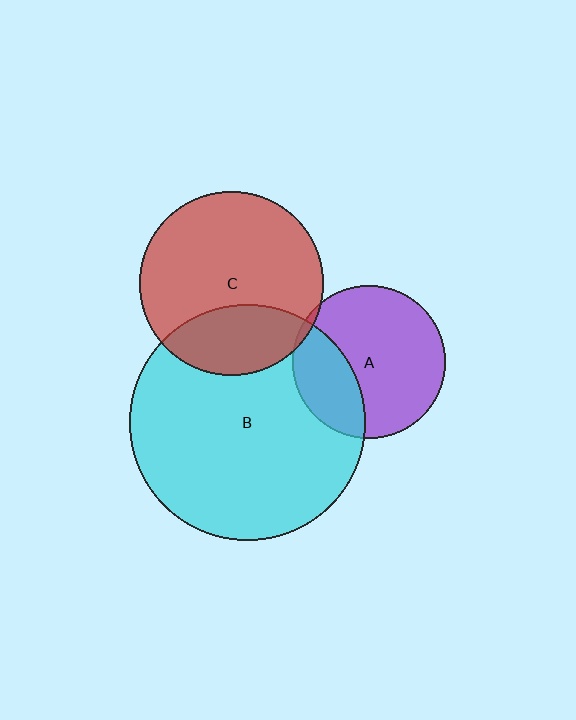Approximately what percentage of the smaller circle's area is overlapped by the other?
Approximately 30%.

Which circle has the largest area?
Circle B (cyan).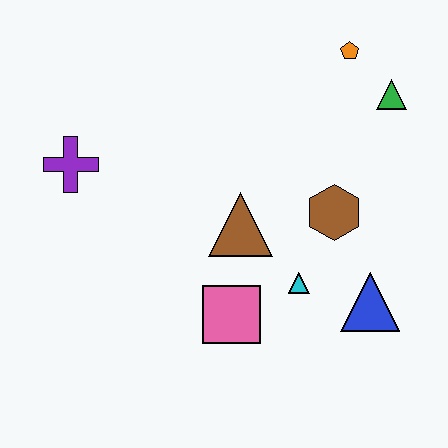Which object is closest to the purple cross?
The brown triangle is closest to the purple cross.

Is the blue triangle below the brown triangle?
Yes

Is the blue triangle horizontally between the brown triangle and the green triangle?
Yes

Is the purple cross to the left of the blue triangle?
Yes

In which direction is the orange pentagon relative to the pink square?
The orange pentagon is above the pink square.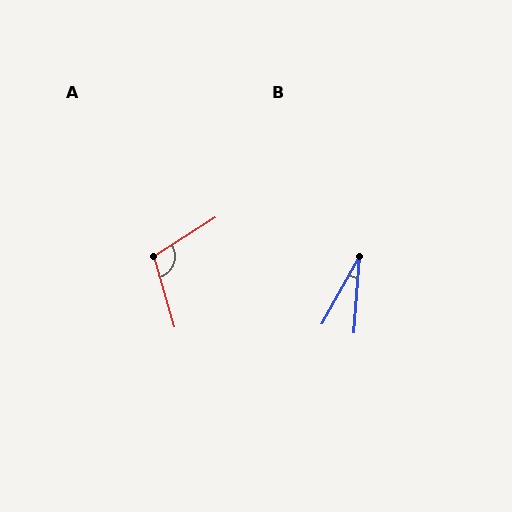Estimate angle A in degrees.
Approximately 106 degrees.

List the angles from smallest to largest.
B (25°), A (106°).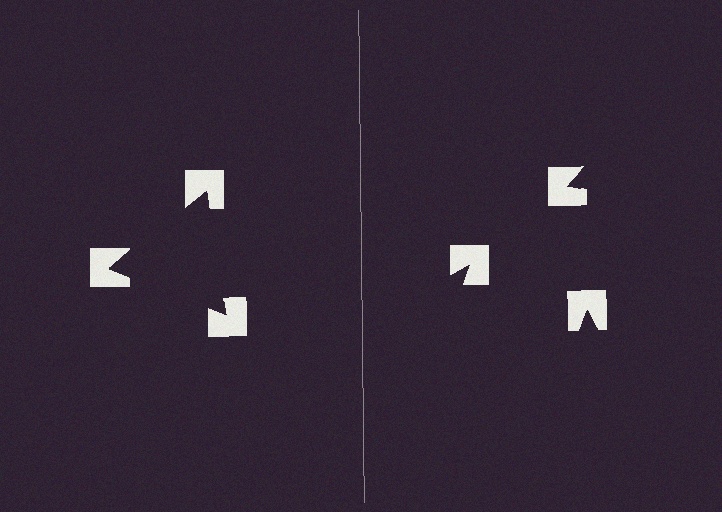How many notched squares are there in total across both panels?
6 — 3 on each side.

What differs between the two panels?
The notched squares are positioned identically on both sides; only the wedge orientations differ. On the left they align to a triangle; on the right they are misaligned.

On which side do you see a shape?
An illusory triangle appears on the left side. On the right side the wedge cuts are rotated, so no coherent shape forms.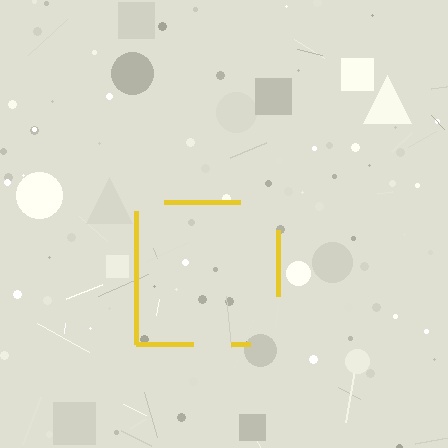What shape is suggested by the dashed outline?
The dashed outline suggests a square.